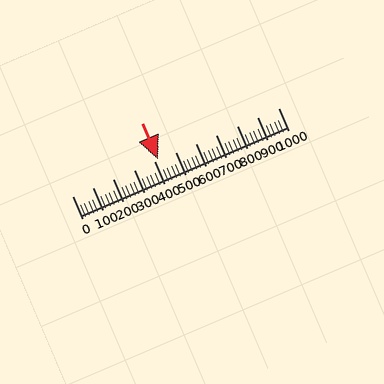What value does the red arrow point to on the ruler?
The red arrow points to approximately 418.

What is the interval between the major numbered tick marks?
The major tick marks are spaced 100 units apart.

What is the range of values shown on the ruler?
The ruler shows values from 0 to 1000.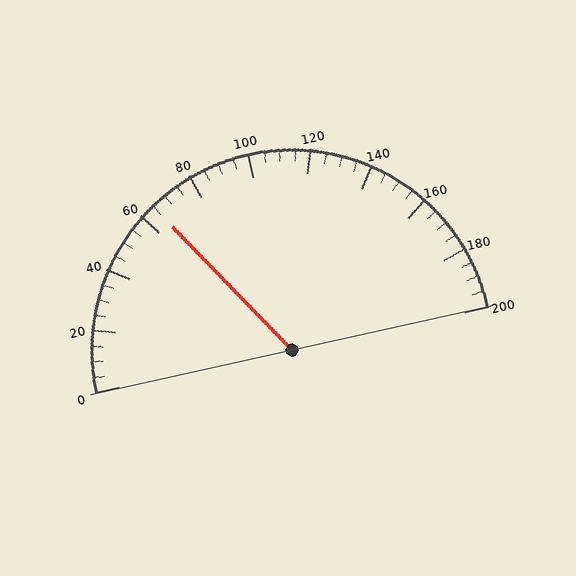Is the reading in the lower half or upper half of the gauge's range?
The reading is in the lower half of the range (0 to 200).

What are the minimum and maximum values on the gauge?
The gauge ranges from 0 to 200.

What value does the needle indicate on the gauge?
The needle indicates approximately 65.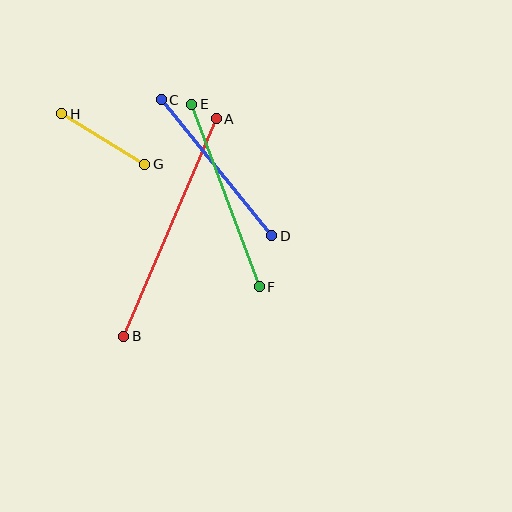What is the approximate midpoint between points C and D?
The midpoint is at approximately (216, 168) pixels.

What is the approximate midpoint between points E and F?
The midpoint is at approximately (226, 196) pixels.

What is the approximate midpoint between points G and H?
The midpoint is at approximately (103, 139) pixels.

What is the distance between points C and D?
The distance is approximately 175 pixels.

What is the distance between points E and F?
The distance is approximately 194 pixels.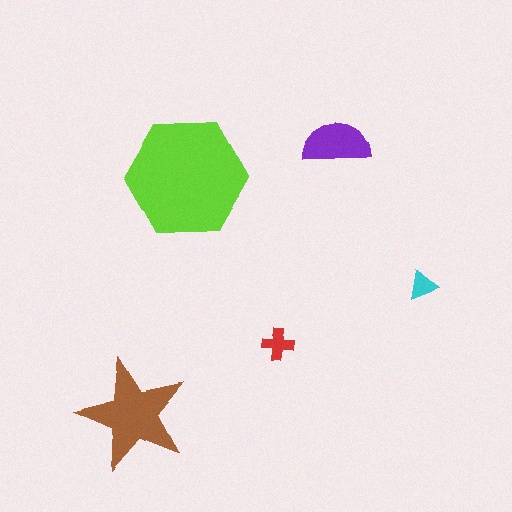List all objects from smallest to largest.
The cyan triangle, the red cross, the purple semicircle, the brown star, the lime hexagon.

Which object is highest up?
The purple semicircle is topmost.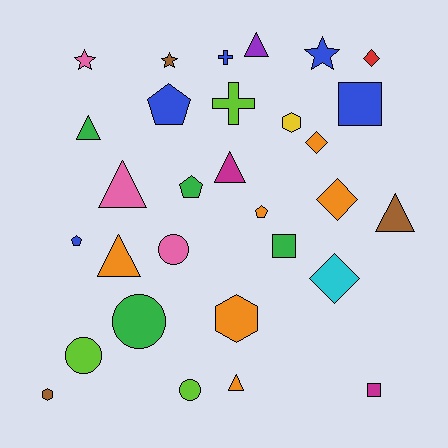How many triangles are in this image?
There are 7 triangles.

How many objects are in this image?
There are 30 objects.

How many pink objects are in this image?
There are 3 pink objects.